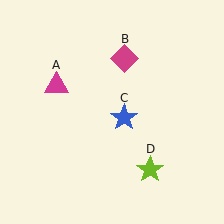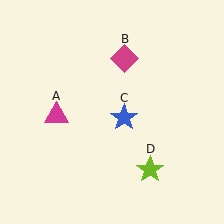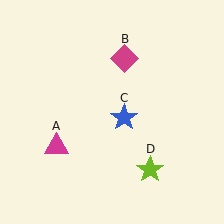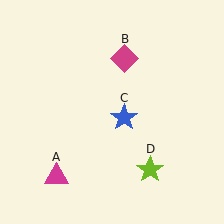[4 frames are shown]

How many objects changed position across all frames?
1 object changed position: magenta triangle (object A).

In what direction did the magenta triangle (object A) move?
The magenta triangle (object A) moved down.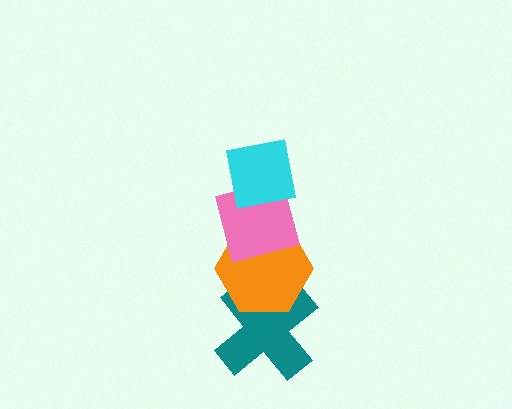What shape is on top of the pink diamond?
The cyan square is on top of the pink diamond.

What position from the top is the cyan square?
The cyan square is 1st from the top.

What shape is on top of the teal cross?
The orange hexagon is on top of the teal cross.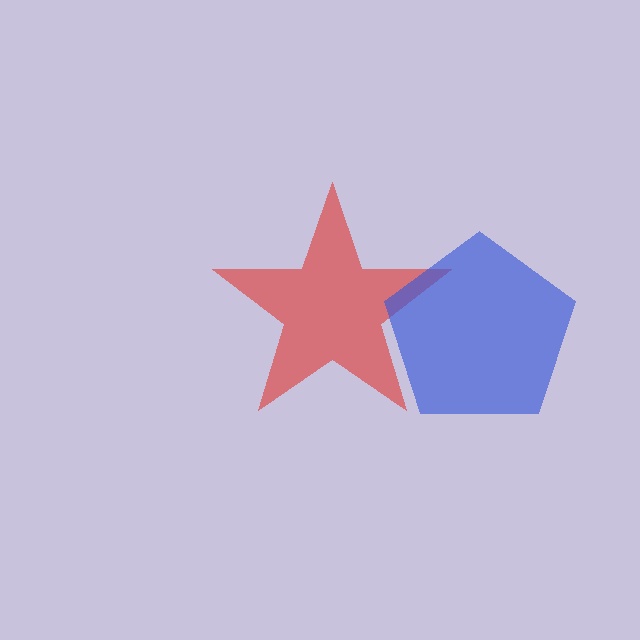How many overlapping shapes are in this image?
There are 2 overlapping shapes in the image.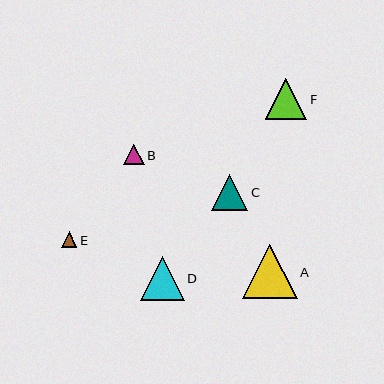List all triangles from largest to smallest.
From largest to smallest: A, D, F, C, B, E.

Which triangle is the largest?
Triangle A is the largest with a size of approximately 55 pixels.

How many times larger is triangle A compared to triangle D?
Triangle A is approximately 1.2 times the size of triangle D.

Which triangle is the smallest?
Triangle E is the smallest with a size of approximately 16 pixels.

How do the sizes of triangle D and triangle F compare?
Triangle D and triangle F are approximately the same size.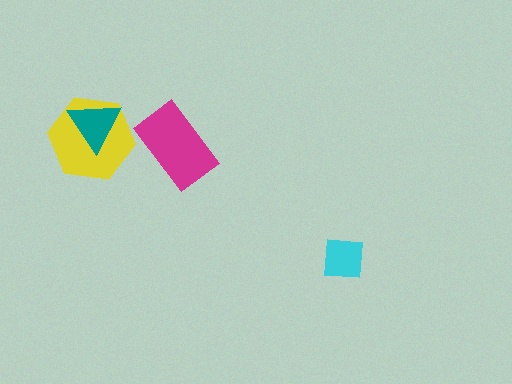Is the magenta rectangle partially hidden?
No, no other shape covers it.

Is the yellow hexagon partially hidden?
Yes, it is partially covered by another shape.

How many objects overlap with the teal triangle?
1 object overlaps with the teal triangle.